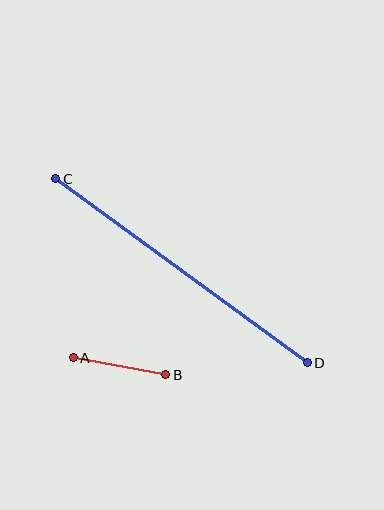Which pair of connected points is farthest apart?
Points C and D are farthest apart.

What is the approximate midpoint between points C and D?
The midpoint is at approximately (182, 271) pixels.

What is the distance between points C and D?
The distance is approximately 311 pixels.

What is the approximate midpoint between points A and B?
The midpoint is at approximately (119, 366) pixels.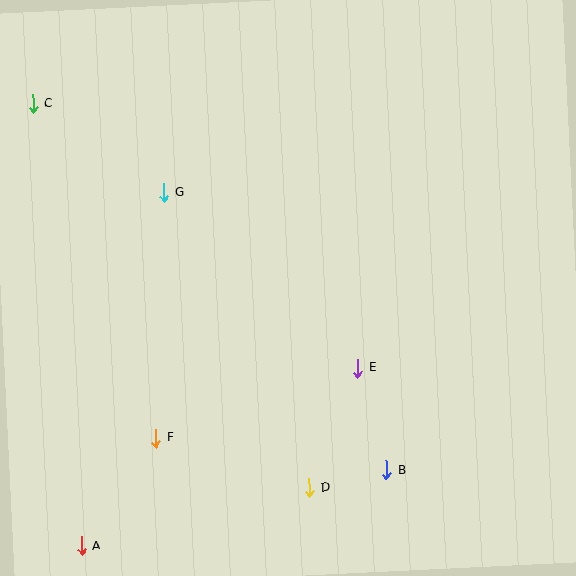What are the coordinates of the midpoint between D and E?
The midpoint between D and E is at (334, 428).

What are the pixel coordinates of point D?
Point D is at (309, 488).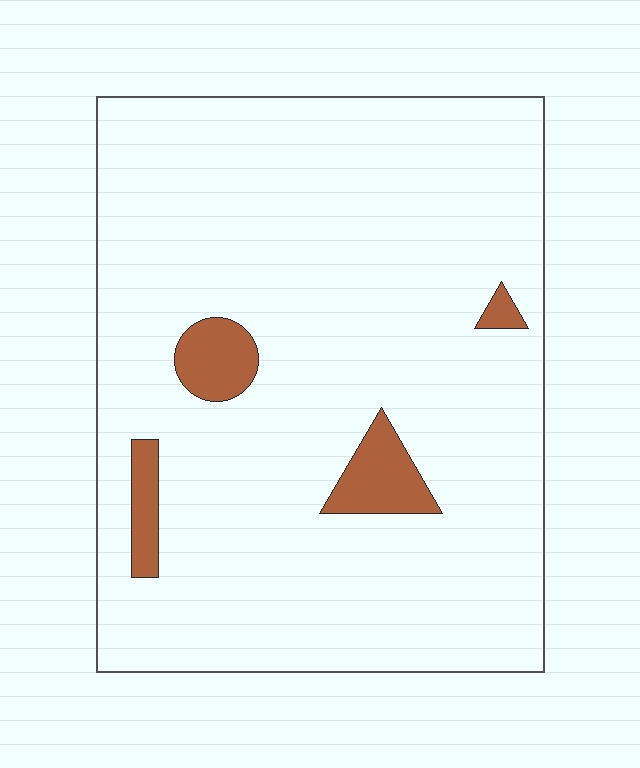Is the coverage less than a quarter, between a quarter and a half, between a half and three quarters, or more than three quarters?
Less than a quarter.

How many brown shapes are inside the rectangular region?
4.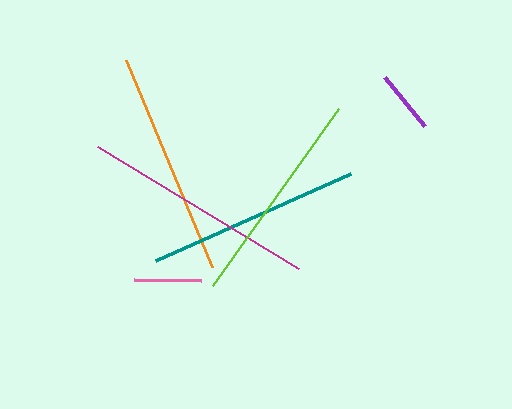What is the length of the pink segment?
The pink segment is approximately 67 pixels long.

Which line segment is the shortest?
The purple line is the shortest at approximately 64 pixels.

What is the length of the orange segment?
The orange segment is approximately 225 pixels long.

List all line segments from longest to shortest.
From longest to shortest: magenta, orange, lime, teal, pink, purple.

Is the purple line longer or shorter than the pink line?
The pink line is longer than the purple line.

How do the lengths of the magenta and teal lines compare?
The magenta and teal lines are approximately the same length.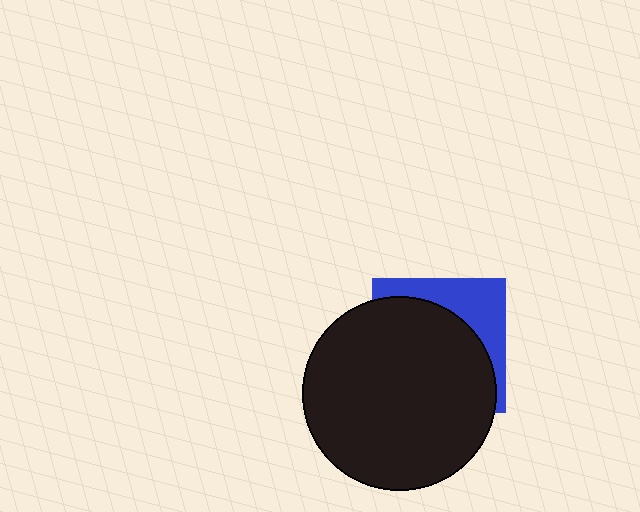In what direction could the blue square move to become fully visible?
The blue square could move toward the upper-right. That would shift it out from behind the black circle entirely.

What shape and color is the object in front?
The object in front is a black circle.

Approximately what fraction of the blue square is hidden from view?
Roughly 69% of the blue square is hidden behind the black circle.